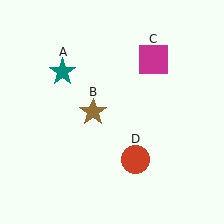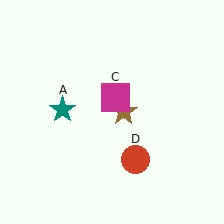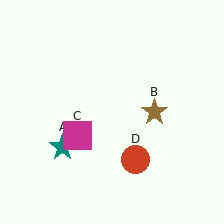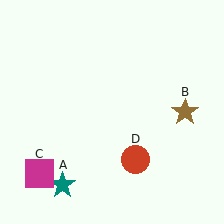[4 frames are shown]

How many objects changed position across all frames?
3 objects changed position: teal star (object A), brown star (object B), magenta square (object C).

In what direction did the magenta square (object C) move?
The magenta square (object C) moved down and to the left.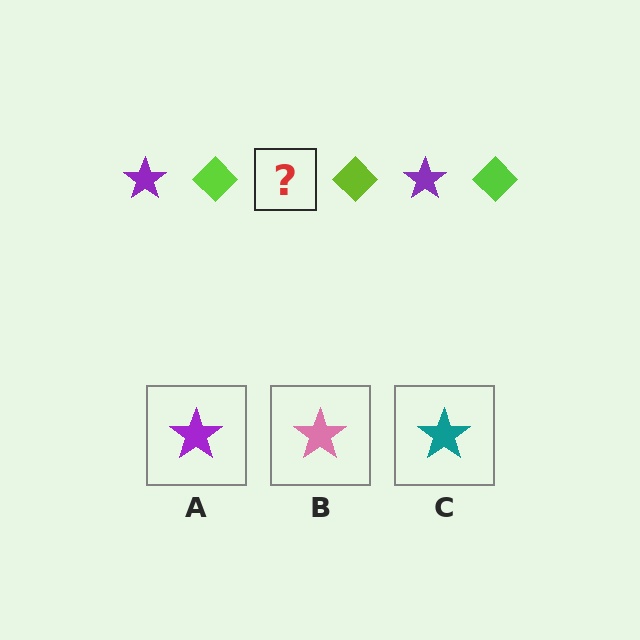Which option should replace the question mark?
Option A.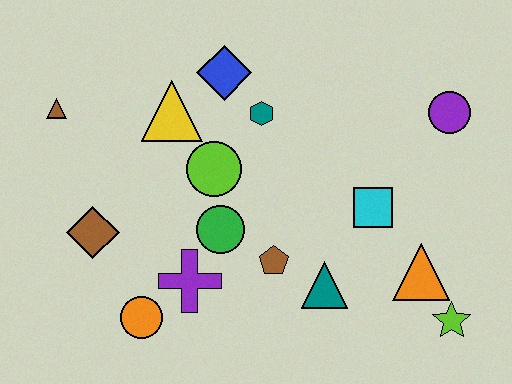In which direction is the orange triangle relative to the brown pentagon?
The orange triangle is to the right of the brown pentagon.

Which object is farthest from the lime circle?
The lime star is farthest from the lime circle.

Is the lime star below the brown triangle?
Yes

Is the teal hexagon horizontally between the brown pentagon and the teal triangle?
No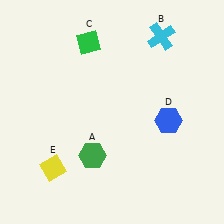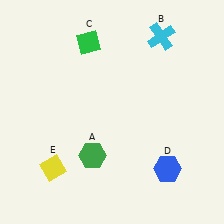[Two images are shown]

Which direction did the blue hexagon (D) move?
The blue hexagon (D) moved down.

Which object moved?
The blue hexagon (D) moved down.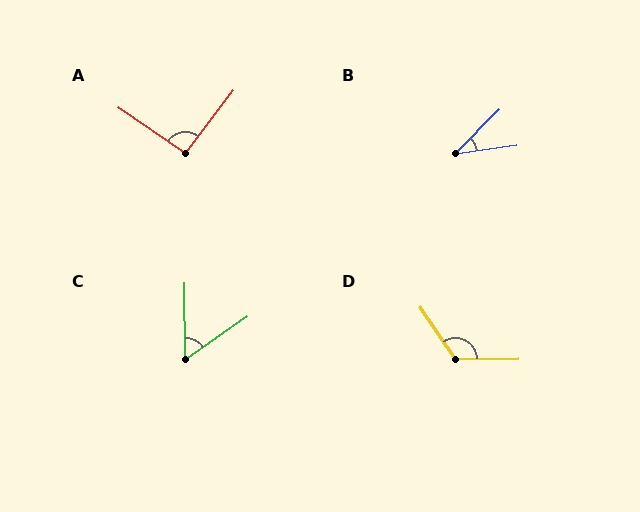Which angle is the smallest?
B, at approximately 37 degrees.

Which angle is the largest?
D, at approximately 124 degrees.